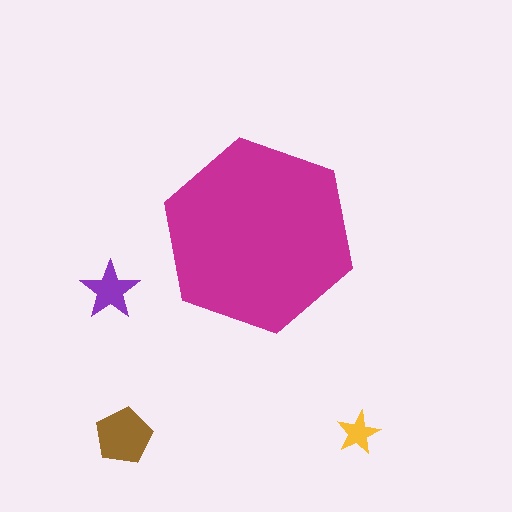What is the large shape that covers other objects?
A magenta hexagon.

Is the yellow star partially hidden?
No, the yellow star is fully visible.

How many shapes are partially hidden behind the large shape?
0 shapes are partially hidden.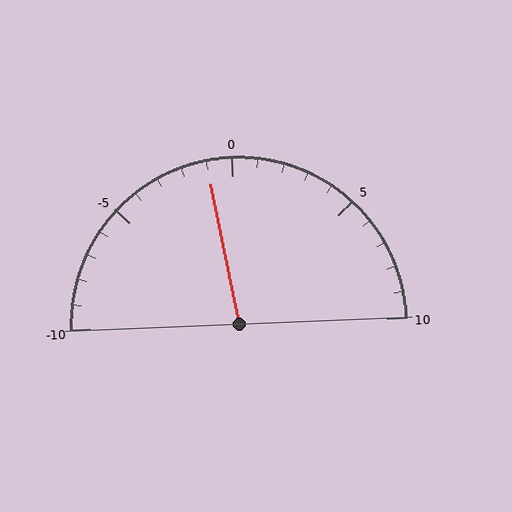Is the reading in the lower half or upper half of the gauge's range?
The reading is in the lower half of the range (-10 to 10).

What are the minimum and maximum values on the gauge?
The gauge ranges from -10 to 10.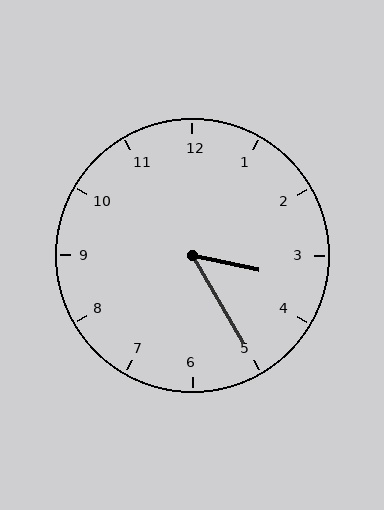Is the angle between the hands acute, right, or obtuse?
It is acute.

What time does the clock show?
3:25.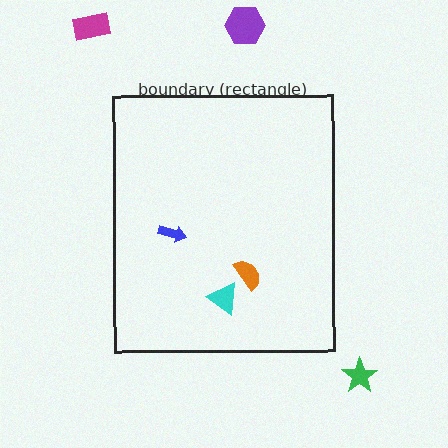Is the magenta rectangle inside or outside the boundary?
Outside.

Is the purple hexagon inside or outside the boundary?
Outside.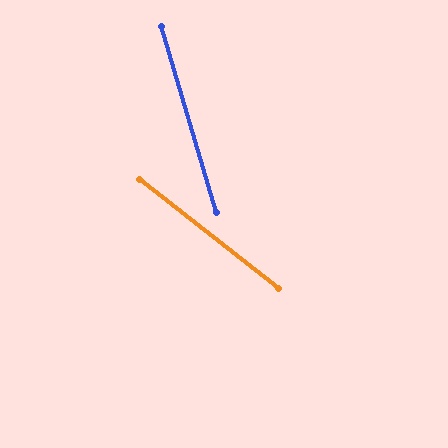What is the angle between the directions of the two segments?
Approximately 35 degrees.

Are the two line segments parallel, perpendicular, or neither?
Neither parallel nor perpendicular — they differ by about 35°.